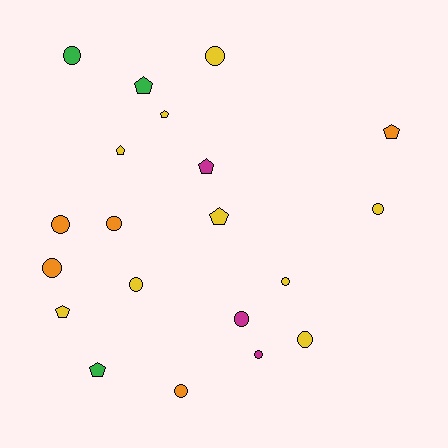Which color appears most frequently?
Yellow, with 9 objects.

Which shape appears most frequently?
Circle, with 12 objects.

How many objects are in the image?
There are 20 objects.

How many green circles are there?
There is 1 green circle.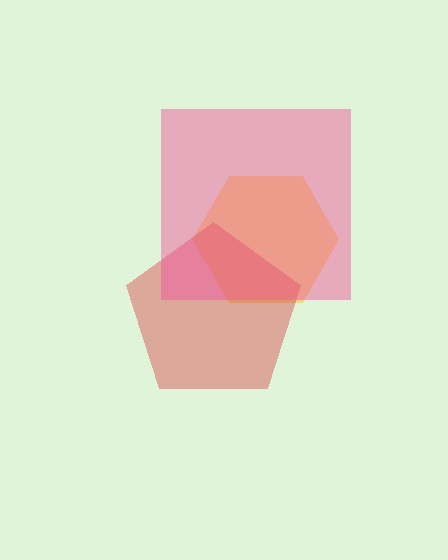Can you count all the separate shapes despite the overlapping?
Yes, there are 3 separate shapes.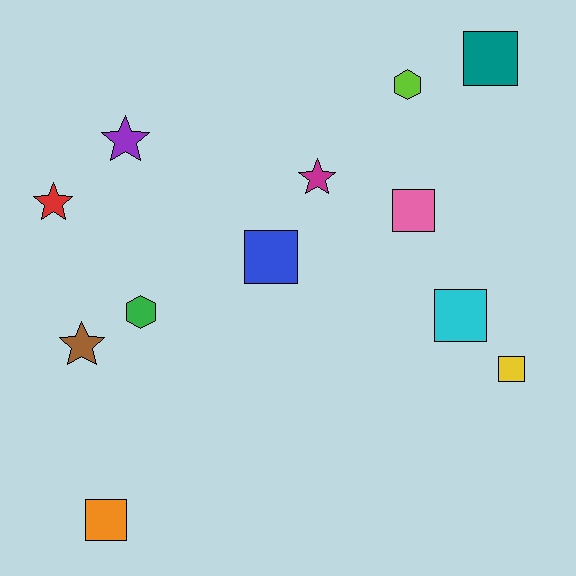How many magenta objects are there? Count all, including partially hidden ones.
There is 1 magenta object.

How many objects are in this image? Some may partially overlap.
There are 12 objects.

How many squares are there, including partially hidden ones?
There are 6 squares.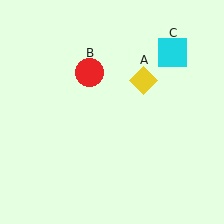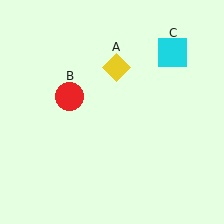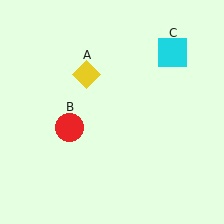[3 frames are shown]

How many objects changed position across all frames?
2 objects changed position: yellow diamond (object A), red circle (object B).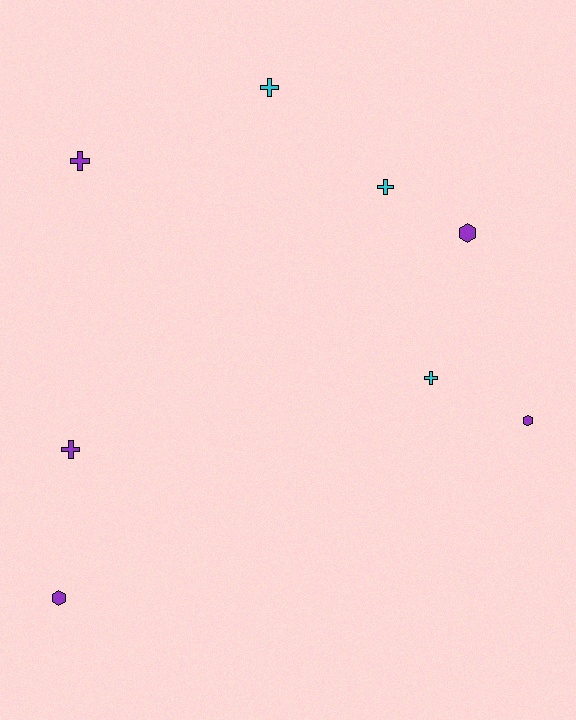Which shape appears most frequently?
Cross, with 5 objects.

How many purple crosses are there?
There are 2 purple crosses.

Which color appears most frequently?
Purple, with 5 objects.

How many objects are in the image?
There are 8 objects.